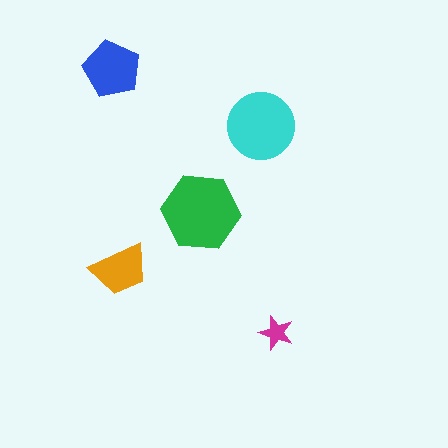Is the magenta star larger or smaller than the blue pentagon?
Smaller.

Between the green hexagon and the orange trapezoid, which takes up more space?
The green hexagon.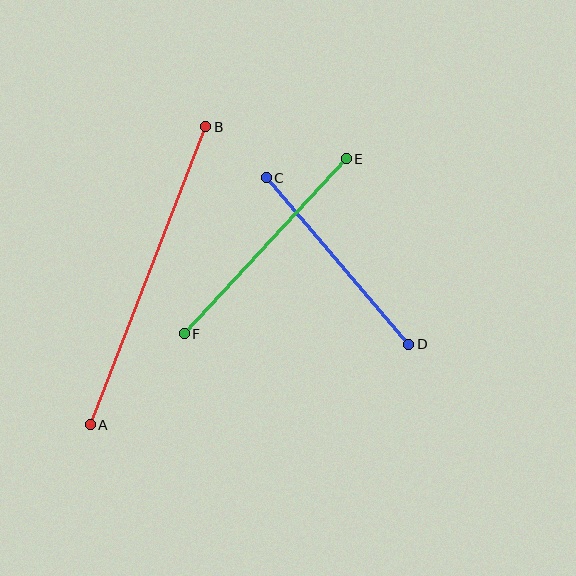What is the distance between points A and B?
The distance is approximately 320 pixels.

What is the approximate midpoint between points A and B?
The midpoint is at approximately (148, 276) pixels.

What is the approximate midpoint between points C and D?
The midpoint is at approximately (337, 261) pixels.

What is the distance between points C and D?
The distance is approximately 219 pixels.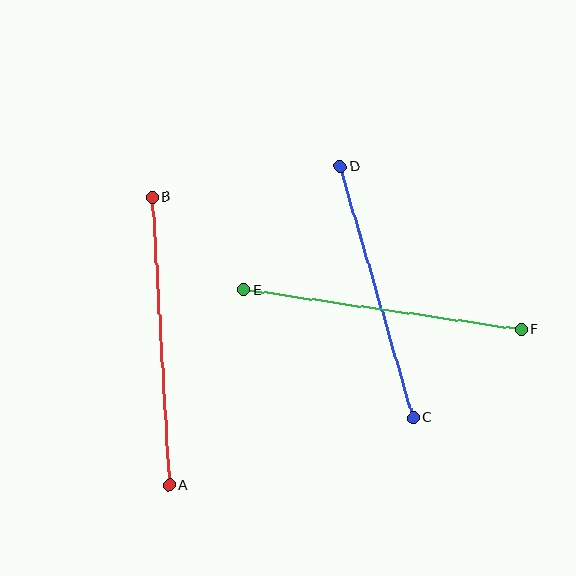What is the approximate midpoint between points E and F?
The midpoint is at approximately (383, 310) pixels.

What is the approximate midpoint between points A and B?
The midpoint is at approximately (161, 341) pixels.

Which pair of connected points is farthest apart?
Points A and B are farthest apart.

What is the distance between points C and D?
The distance is approximately 262 pixels.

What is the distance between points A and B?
The distance is approximately 289 pixels.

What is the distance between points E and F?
The distance is approximately 280 pixels.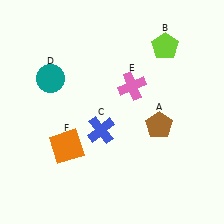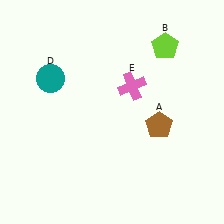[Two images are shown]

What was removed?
The orange square (F), the blue cross (C) were removed in Image 2.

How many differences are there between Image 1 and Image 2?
There are 2 differences between the two images.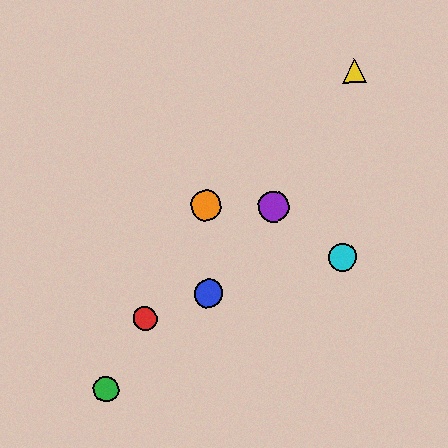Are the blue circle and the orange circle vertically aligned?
Yes, both are at x≈208.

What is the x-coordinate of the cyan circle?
The cyan circle is at x≈342.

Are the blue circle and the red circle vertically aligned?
No, the blue circle is at x≈208 and the red circle is at x≈145.